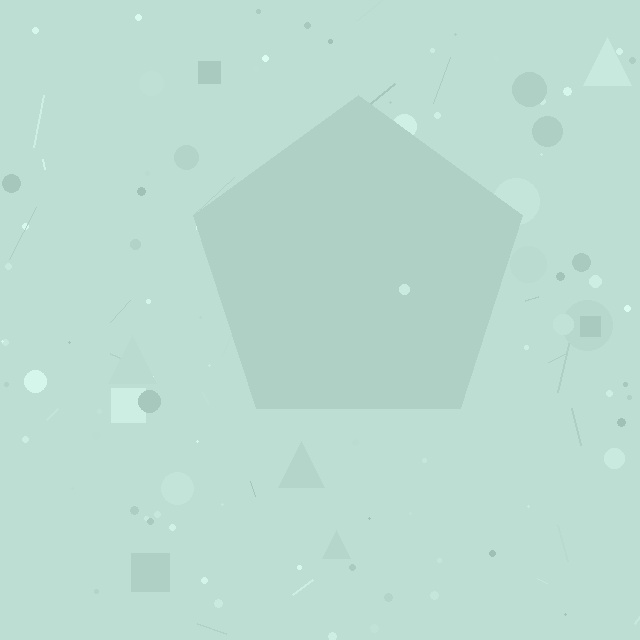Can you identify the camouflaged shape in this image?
The camouflaged shape is a pentagon.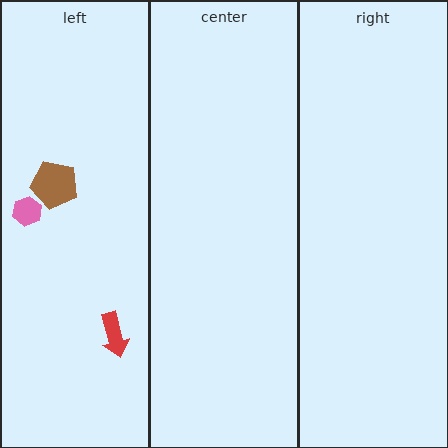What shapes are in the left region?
The red arrow, the brown pentagon, the pink hexagon.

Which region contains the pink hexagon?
The left region.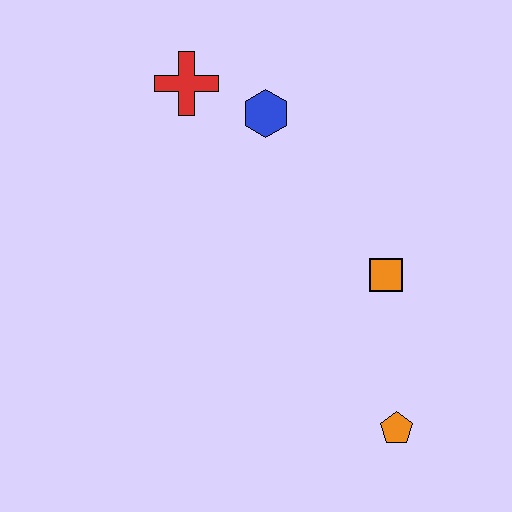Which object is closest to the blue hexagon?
The red cross is closest to the blue hexagon.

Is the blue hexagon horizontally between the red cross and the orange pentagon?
Yes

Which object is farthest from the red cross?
The orange pentagon is farthest from the red cross.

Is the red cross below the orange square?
No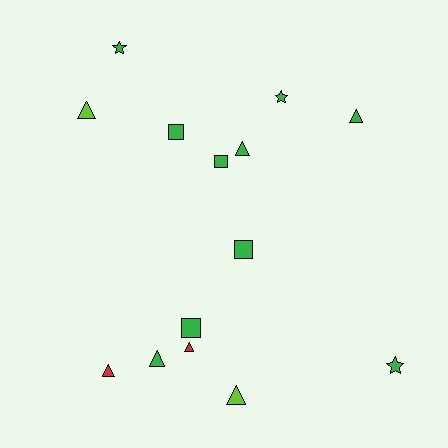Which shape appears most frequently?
Triangle, with 7 objects.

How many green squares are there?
There are 4 green squares.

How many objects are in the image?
There are 14 objects.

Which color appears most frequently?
Green, with 10 objects.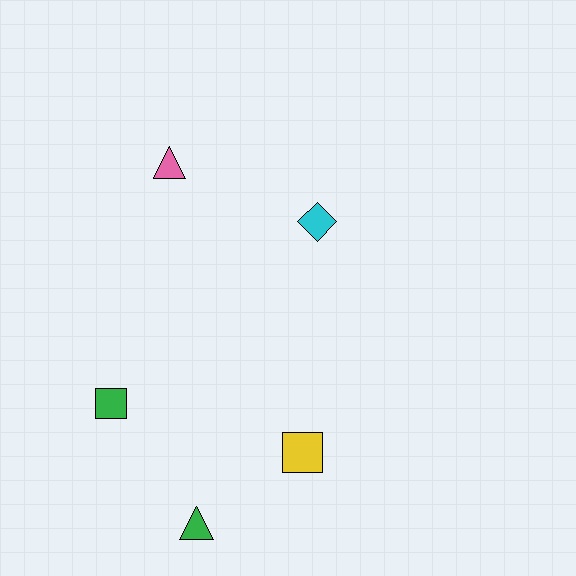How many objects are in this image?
There are 5 objects.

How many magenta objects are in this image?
There are no magenta objects.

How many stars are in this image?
There are no stars.